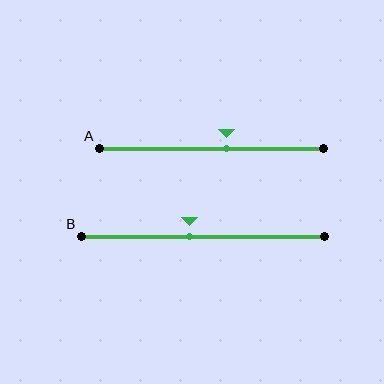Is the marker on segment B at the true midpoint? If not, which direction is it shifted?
No, the marker on segment B is shifted to the left by about 6% of the segment length.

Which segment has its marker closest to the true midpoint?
Segment B has its marker closest to the true midpoint.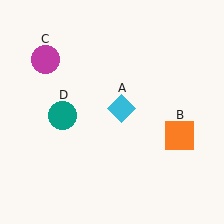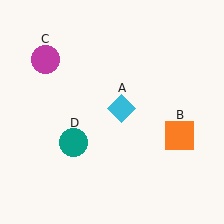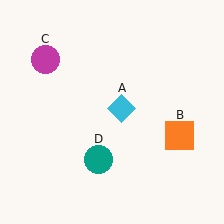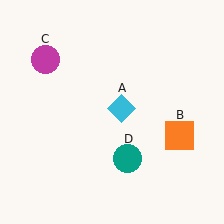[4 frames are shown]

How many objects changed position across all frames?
1 object changed position: teal circle (object D).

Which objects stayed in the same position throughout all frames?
Cyan diamond (object A) and orange square (object B) and magenta circle (object C) remained stationary.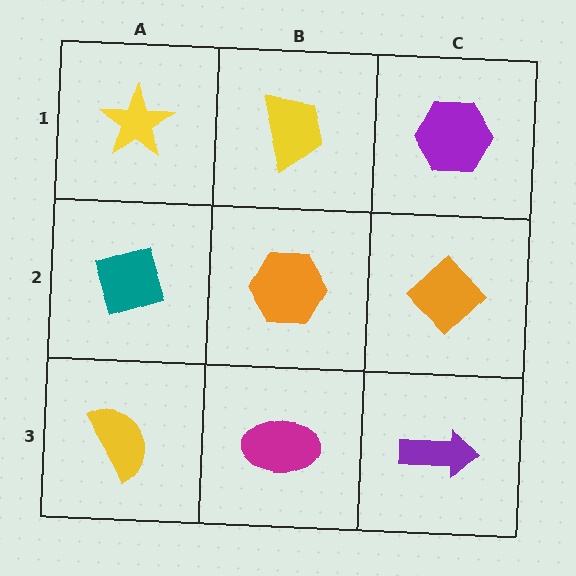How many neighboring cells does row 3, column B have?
3.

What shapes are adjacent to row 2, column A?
A yellow star (row 1, column A), a yellow semicircle (row 3, column A), an orange hexagon (row 2, column B).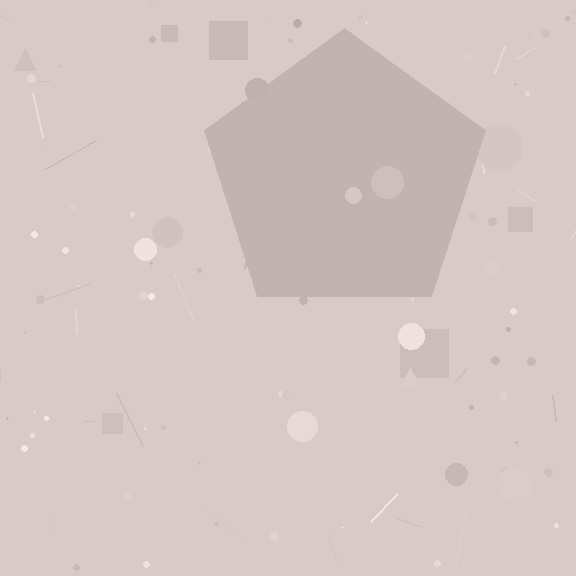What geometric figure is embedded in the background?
A pentagon is embedded in the background.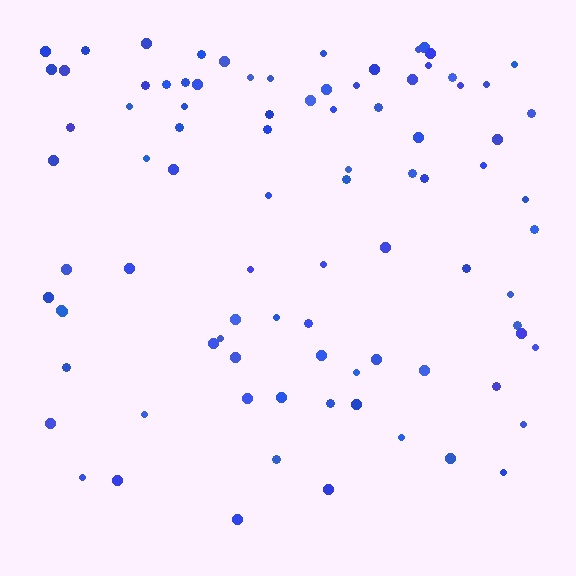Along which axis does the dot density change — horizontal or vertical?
Vertical.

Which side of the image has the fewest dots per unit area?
The bottom.